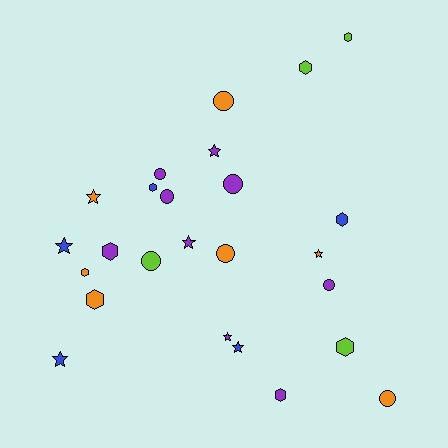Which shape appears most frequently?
Hexagon, with 9 objects.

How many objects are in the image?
There are 25 objects.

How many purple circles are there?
There are 4 purple circles.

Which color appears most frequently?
Purple, with 9 objects.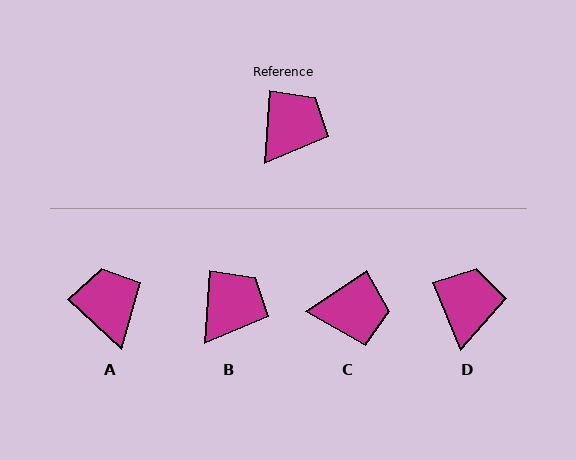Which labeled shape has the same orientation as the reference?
B.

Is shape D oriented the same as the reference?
No, it is off by about 26 degrees.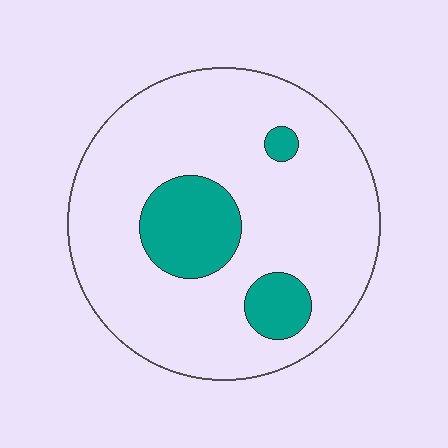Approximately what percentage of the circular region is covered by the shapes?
Approximately 15%.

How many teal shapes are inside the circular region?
3.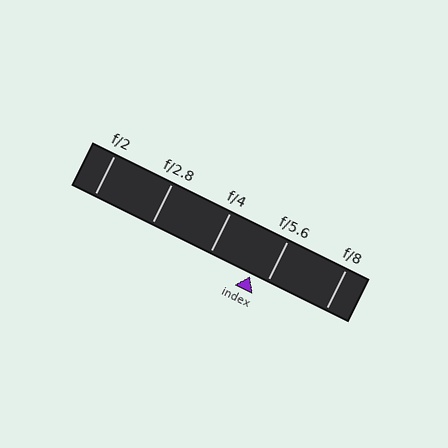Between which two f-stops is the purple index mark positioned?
The index mark is between f/4 and f/5.6.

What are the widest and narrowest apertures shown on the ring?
The widest aperture shown is f/2 and the narrowest is f/8.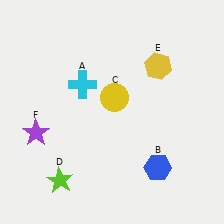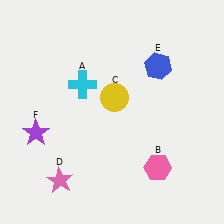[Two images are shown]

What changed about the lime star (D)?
In Image 1, D is lime. In Image 2, it changed to pink.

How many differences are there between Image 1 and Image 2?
There are 3 differences between the two images.